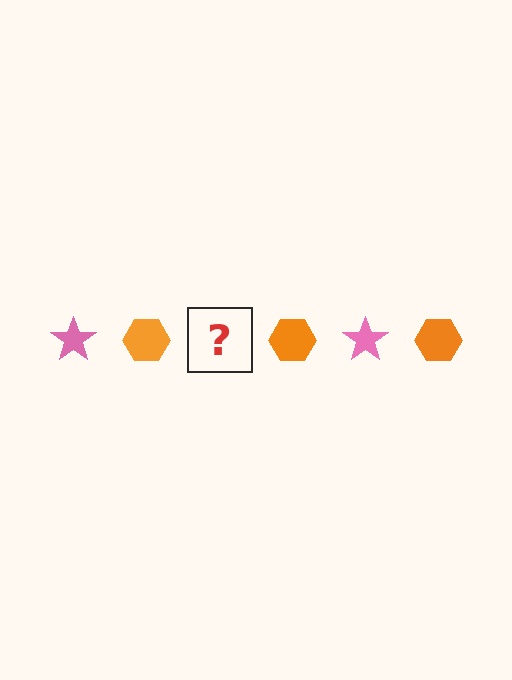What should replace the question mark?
The question mark should be replaced with a pink star.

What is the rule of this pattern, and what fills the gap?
The rule is that the pattern alternates between pink star and orange hexagon. The gap should be filled with a pink star.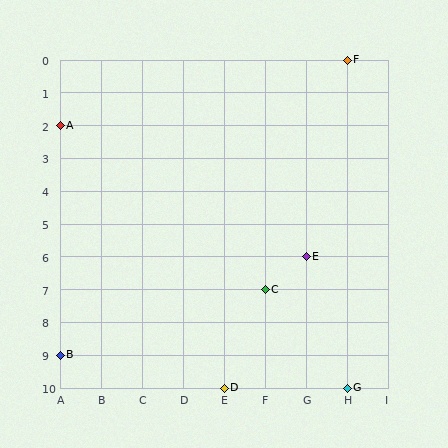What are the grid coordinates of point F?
Point F is at grid coordinates (H, 0).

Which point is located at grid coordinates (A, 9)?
Point B is at (A, 9).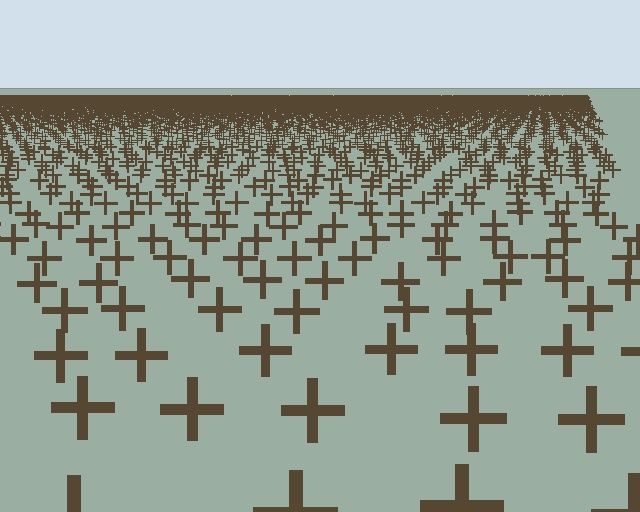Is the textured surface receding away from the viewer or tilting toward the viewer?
The surface is receding away from the viewer. Texture elements get smaller and denser toward the top.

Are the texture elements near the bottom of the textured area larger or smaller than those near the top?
Larger. Near the bottom, elements are closer to the viewer and appear at a bigger on-screen size.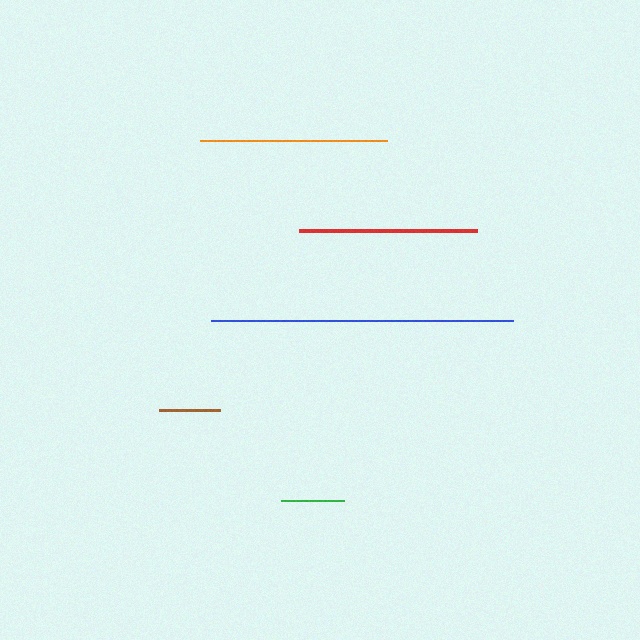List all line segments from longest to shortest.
From longest to shortest: blue, orange, red, green, brown.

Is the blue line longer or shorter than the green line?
The blue line is longer than the green line.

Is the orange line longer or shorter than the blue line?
The blue line is longer than the orange line.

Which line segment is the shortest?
The brown line is the shortest at approximately 62 pixels.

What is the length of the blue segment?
The blue segment is approximately 302 pixels long.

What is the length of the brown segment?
The brown segment is approximately 62 pixels long.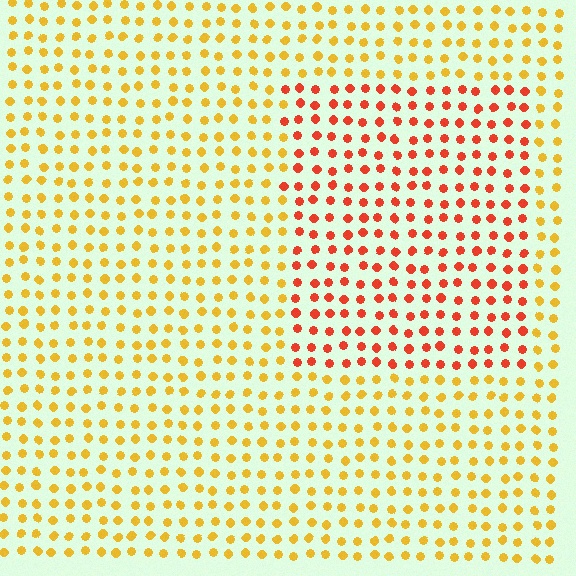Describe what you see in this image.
The image is filled with small yellow elements in a uniform arrangement. A rectangle-shaped region is visible where the elements are tinted to a slightly different hue, forming a subtle color boundary.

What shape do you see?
I see a rectangle.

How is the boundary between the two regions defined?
The boundary is defined purely by a slight shift in hue (about 39 degrees). Spacing, size, and orientation are identical on both sides.